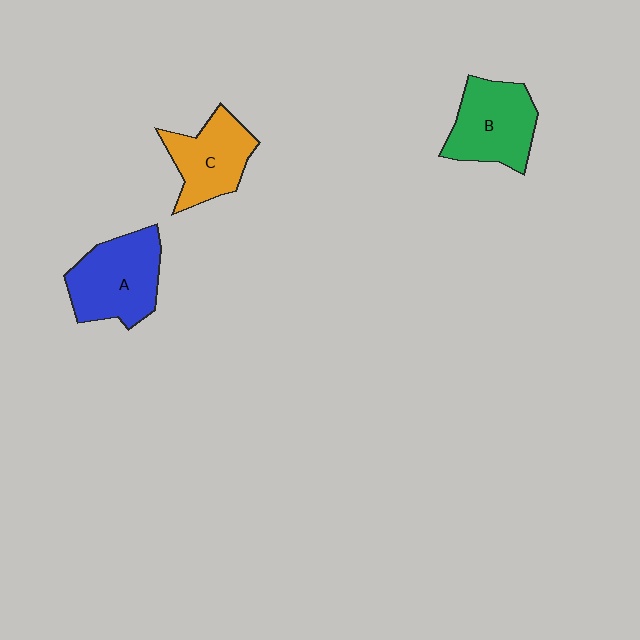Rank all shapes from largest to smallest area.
From largest to smallest: A (blue), B (green), C (orange).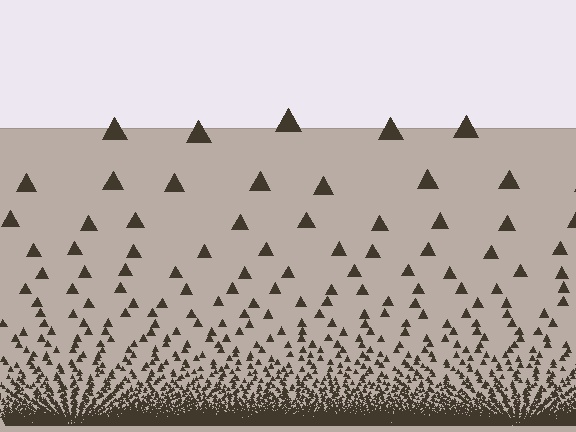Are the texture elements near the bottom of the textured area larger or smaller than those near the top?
Smaller. The gradient is inverted — elements near the bottom are smaller and denser.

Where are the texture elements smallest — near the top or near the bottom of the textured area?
Near the bottom.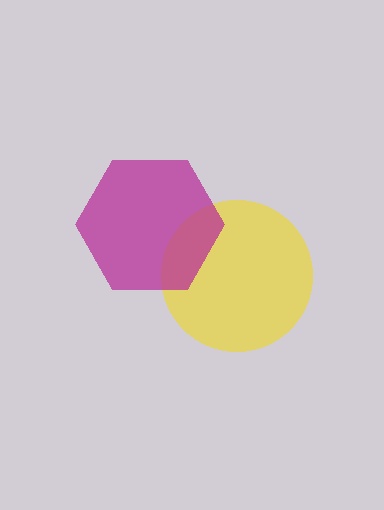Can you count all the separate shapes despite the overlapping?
Yes, there are 2 separate shapes.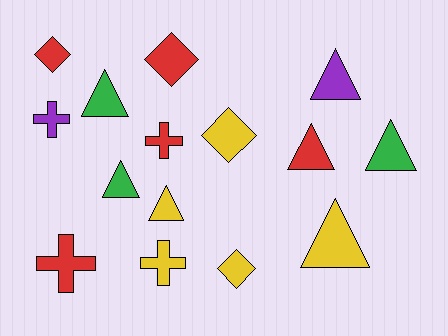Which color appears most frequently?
Yellow, with 5 objects.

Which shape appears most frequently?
Triangle, with 7 objects.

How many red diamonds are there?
There are 2 red diamonds.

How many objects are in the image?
There are 15 objects.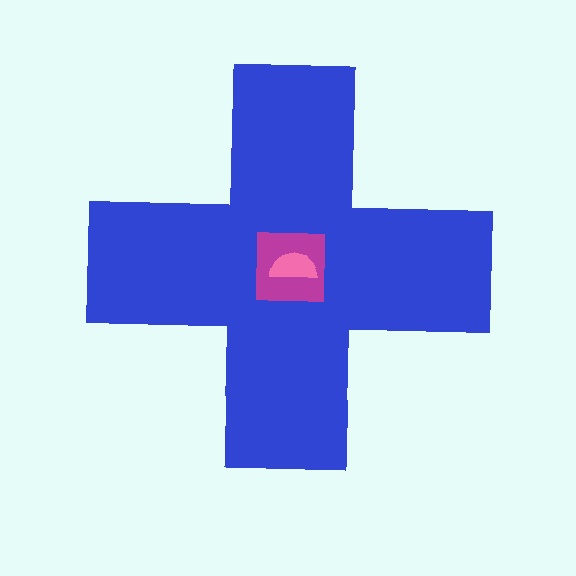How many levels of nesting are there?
3.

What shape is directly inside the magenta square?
The pink semicircle.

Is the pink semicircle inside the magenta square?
Yes.